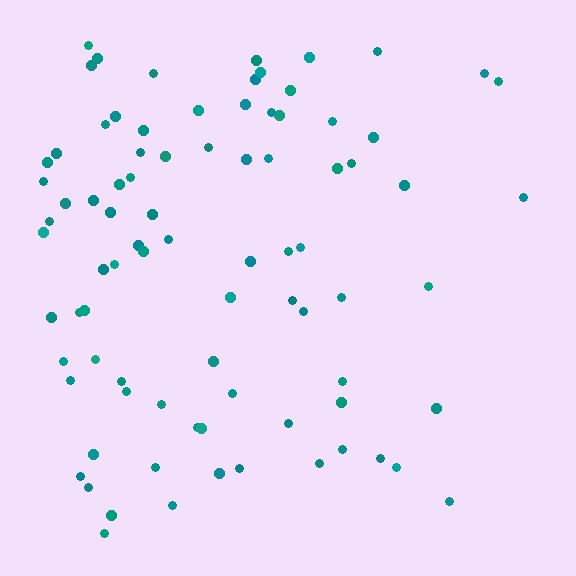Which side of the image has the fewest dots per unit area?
The right.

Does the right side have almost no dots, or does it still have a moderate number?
Still a moderate number, just noticeably fewer than the left.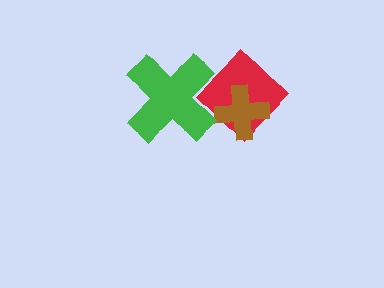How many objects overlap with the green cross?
1 object overlaps with the green cross.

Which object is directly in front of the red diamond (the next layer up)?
The brown cross is directly in front of the red diamond.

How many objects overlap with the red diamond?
2 objects overlap with the red diamond.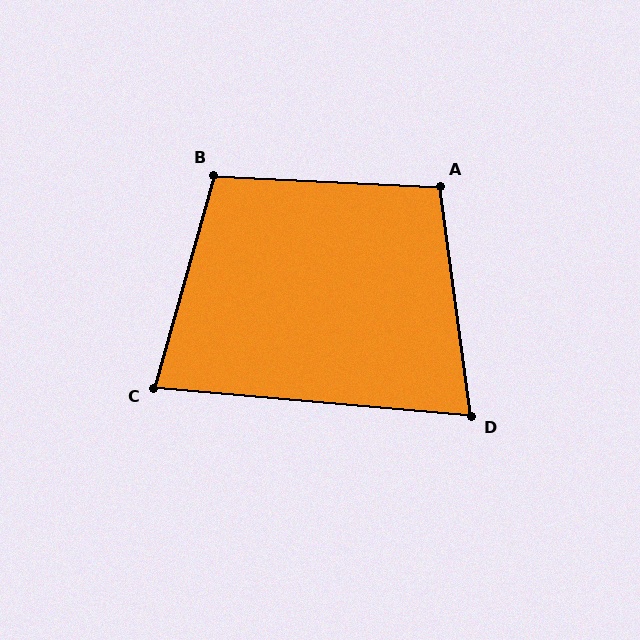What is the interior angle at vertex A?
Approximately 101 degrees (obtuse).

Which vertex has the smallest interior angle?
D, at approximately 77 degrees.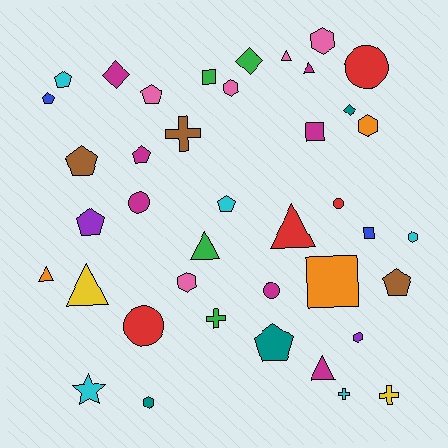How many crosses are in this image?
There are 4 crosses.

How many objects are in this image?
There are 40 objects.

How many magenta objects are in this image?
There are 7 magenta objects.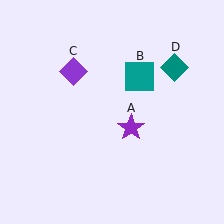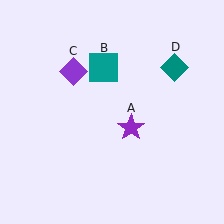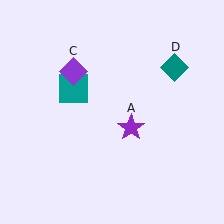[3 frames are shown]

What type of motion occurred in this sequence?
The teal square (object B) rotated counterclockwise around the center of the scene.